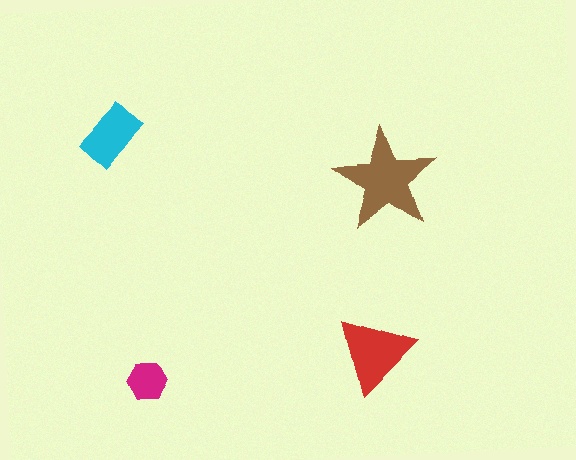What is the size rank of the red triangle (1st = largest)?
2nd.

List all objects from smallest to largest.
The magenta hexagon, the cyan rectangle, the red triangle, the brown star.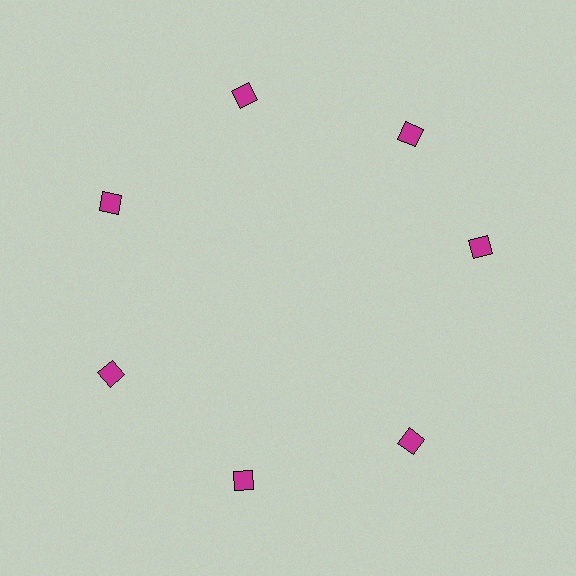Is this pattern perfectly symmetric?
No. The 7 magenta squares are arranged in a ring, but one element near the 3 o'clock position is rotated out of alignment along the ring, breaking the 7-fold rotational symmetry.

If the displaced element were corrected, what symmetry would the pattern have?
It would have 7-fold rotational symmetry — the pattern would map onto itself every 51 degrees.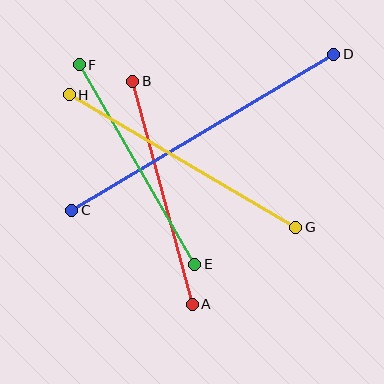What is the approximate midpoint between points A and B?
The midpoint is at approximately (163, 193) pixels.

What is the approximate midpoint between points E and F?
The midpoint is at approximately (137, 165) pixels.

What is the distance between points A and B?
The distance is approximately 231 pixels.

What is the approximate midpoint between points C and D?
The midpoint is at approximately (203, 132) pixels.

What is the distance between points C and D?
The distance is approximately 305 pixels.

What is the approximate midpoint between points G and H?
The midpoint is at approximately (182, 161) pixels.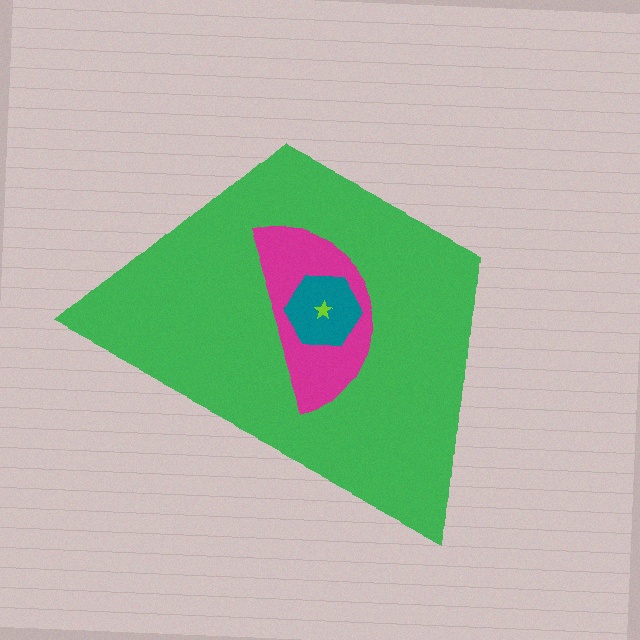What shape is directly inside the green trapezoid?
The magenta semicircle.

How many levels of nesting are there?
4.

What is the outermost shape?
The green trapezoid.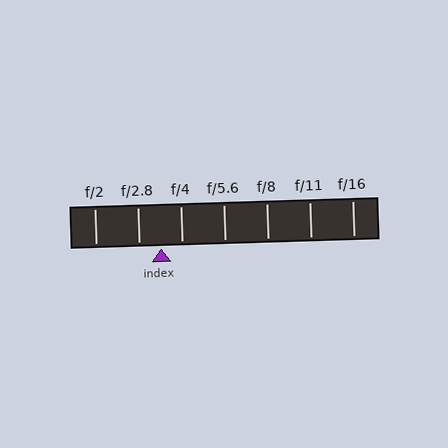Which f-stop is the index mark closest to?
The index mark is closest to f/4.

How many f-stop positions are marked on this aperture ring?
There are 7 f-stop positions marked.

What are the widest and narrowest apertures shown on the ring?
The widest aperture shown is f/2 and the narrowest is f/16.